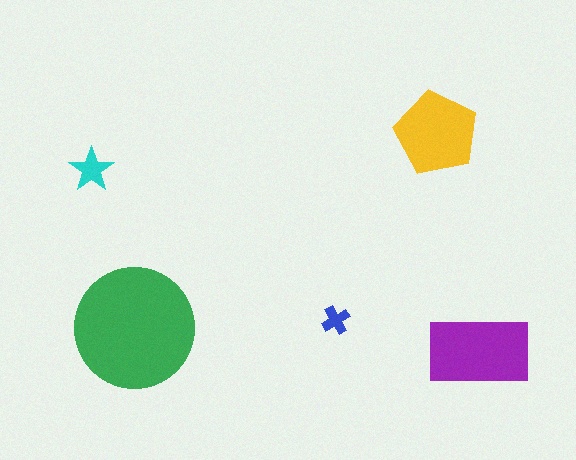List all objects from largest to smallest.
The green circle, the purple rectangle, the yellow pentagon, the cyan star, the blue cross.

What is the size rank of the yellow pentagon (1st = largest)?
3rd.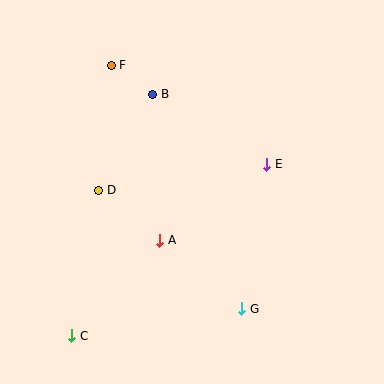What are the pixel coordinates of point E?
Point E is at (267, 164).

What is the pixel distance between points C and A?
The distance between C and A is 130 pixels.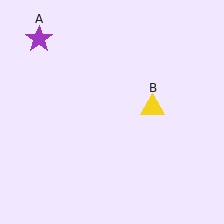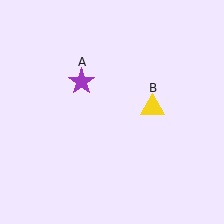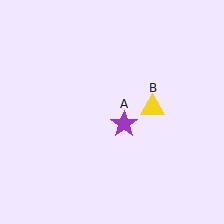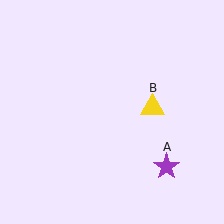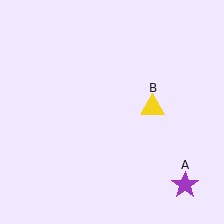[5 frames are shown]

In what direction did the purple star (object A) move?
The purple star (object A) moved down and to the right.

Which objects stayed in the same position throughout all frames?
Yellow triangle (object B) remained stationary.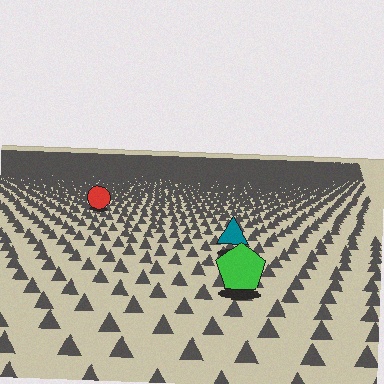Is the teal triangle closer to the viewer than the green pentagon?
No. The green pentagon is closer — you can tell from the texture gradient: the ground texture is coarser near it.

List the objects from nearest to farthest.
From nearest to farthest: the green pentagon, the teal triangle, the red circle.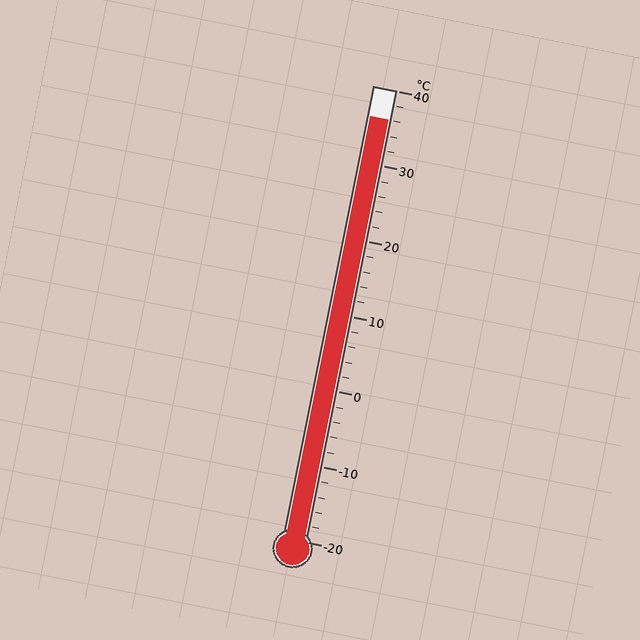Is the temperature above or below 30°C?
The temperature is above 30°C.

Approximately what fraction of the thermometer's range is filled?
The thermometer is filled to approximately 95% of its range.